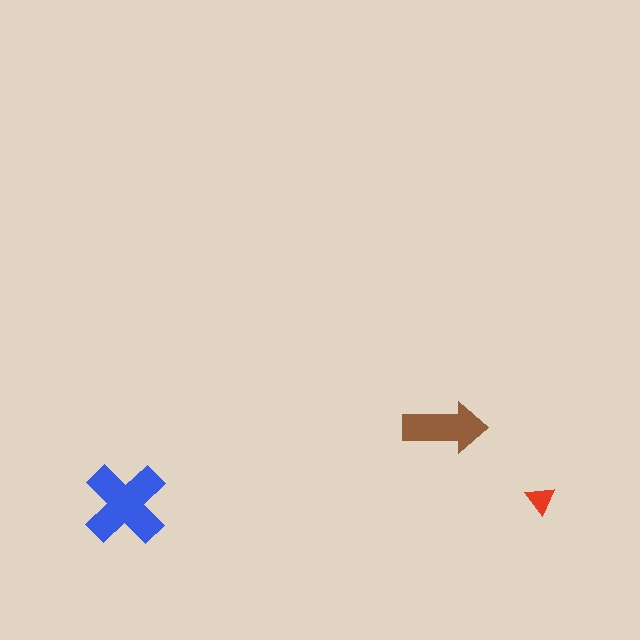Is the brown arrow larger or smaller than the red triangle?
Larger.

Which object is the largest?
The blue cross.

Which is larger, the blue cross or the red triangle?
The blue cross.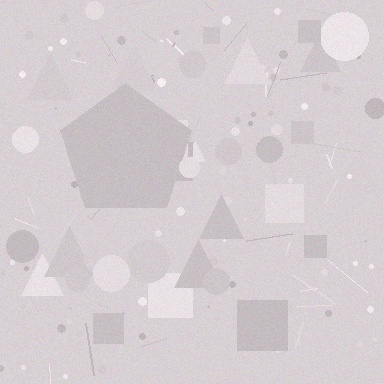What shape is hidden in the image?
A pentagon is hidden in the image.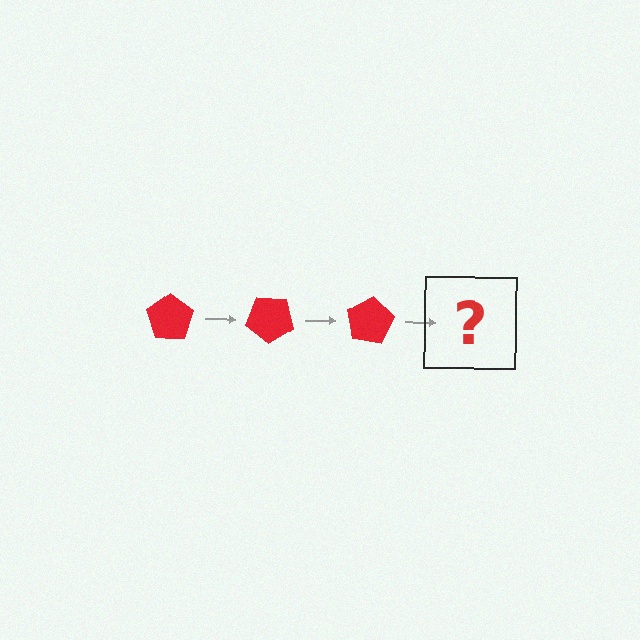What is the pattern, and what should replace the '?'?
The pattern is that the pentagon rotates 40 degrees each step. The '?' should be a red pentagon rotated 120 degrees.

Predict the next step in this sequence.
The next step is a red pentagon rotated 120 degrees.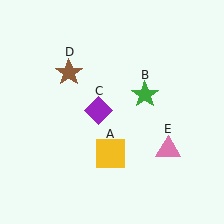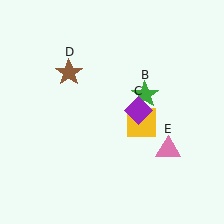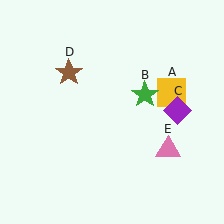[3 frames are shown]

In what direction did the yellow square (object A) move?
The yellow square (object A) moved up and to the right.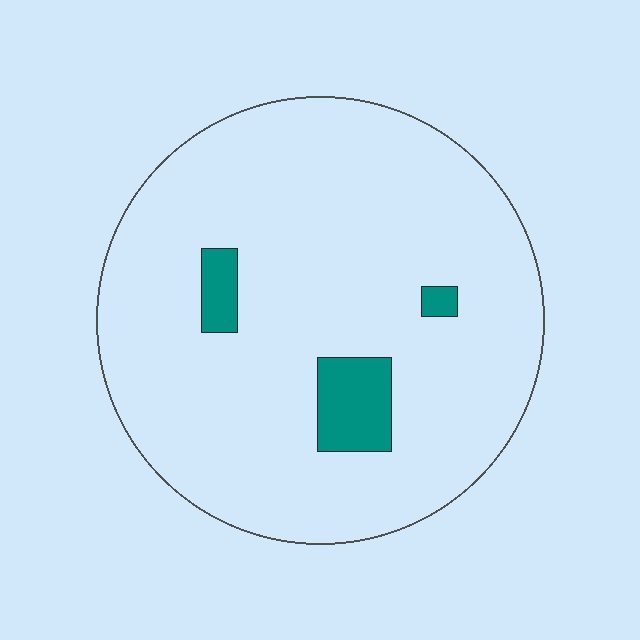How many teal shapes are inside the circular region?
3.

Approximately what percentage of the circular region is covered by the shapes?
Approximately 5%.